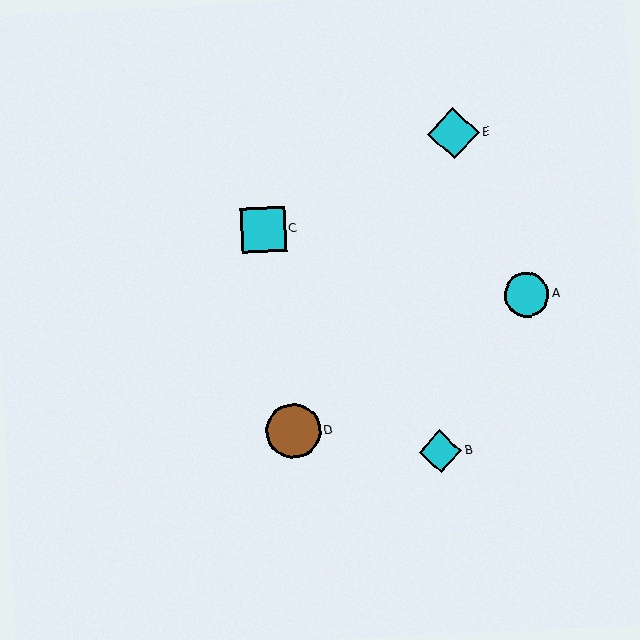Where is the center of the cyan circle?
The center of the cyan circle is at (527, 295).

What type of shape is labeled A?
Shape A is a cyan circle.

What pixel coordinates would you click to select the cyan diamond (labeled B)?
Click at (440, 451) to select the cyan diamond B.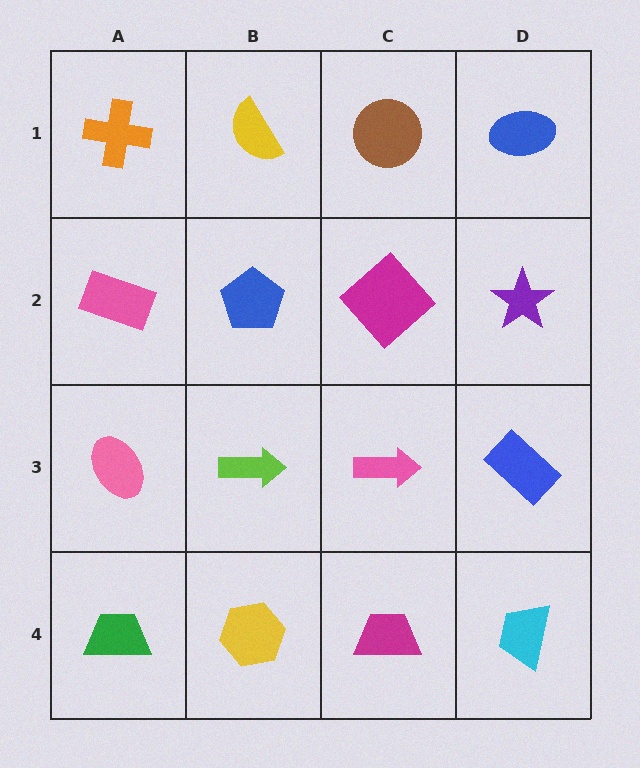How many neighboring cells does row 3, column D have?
3.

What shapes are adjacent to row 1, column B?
A blue pentagon (row 2, column B), an orange cross (row 1, column A), a brown circle (row 1, column C).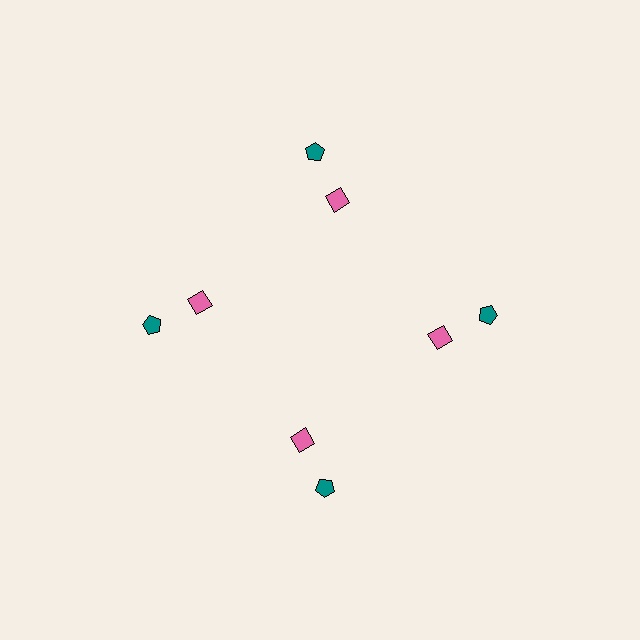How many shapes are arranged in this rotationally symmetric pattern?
There are 8 shapes, arranged in 4 groups of 2.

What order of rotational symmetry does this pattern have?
This pattern has 4-fold rotational symmetry.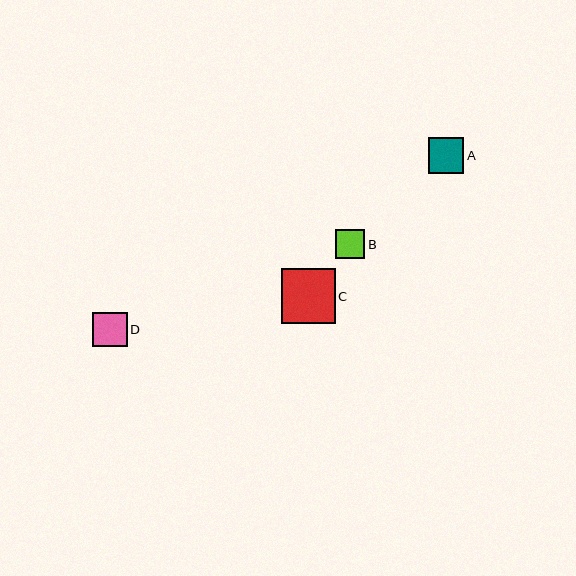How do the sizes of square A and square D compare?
Square A and square D are approximately the same size.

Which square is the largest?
Square C is the largest with a size of approximately 54 pixels.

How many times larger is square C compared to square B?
Square C is approximately 1.9 times the size of square B.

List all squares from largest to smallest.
From largest to smallest: C, A, D, B.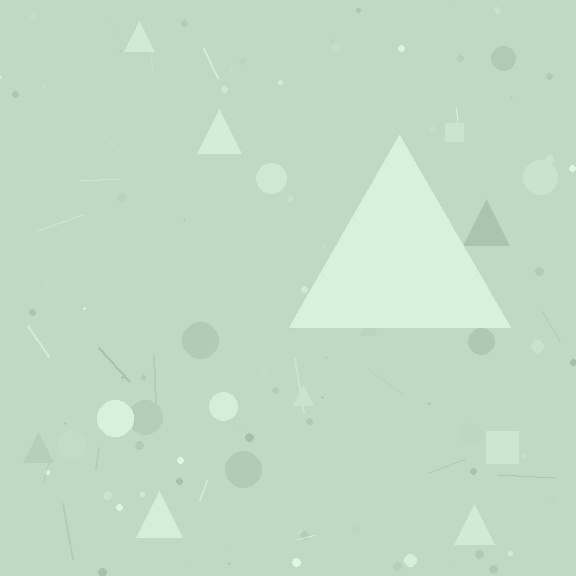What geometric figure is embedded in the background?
A triangle is embedded in the background.